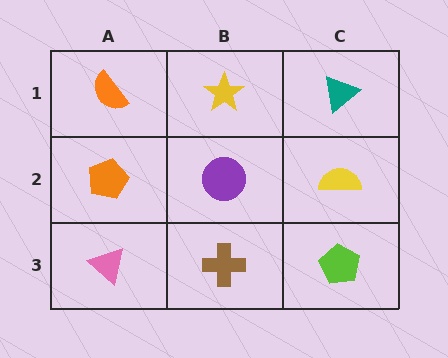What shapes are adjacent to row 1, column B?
A purple circle (row 2, column B), an orange semicircle (row 1, column A), a teal triangle (row 1, column C).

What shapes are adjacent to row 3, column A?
An orange pentagon (row 2, column A), a brown cross (row 3, column B).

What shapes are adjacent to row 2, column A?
An orange semicircle (row 1, column A), a pink triangle (row 3, column A), a purple circle (row 2, column B).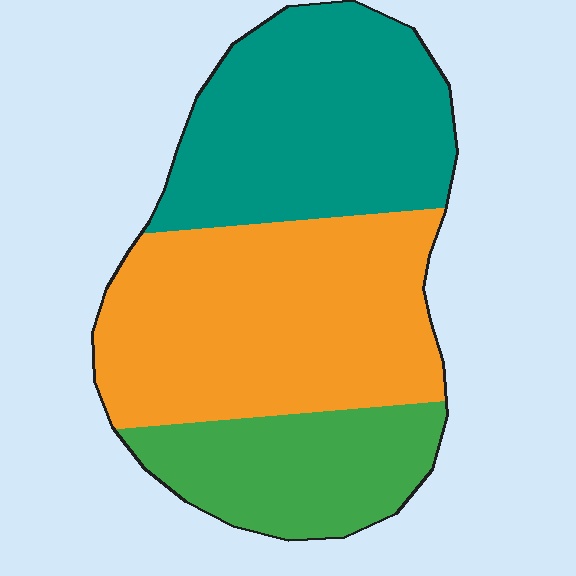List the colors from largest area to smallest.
From largest to smallest: orange, teal, green.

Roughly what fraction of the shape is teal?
Teal covers roughly 35% of the shape.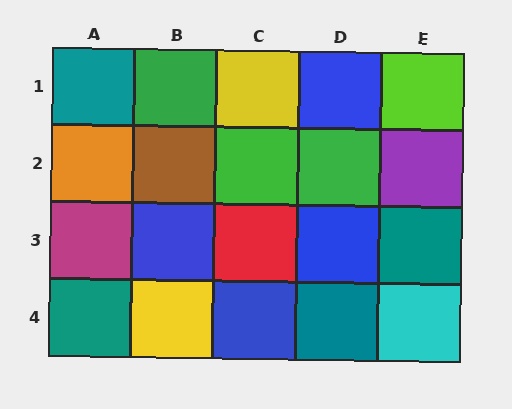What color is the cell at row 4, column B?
Yellow.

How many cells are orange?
1 cell is orange.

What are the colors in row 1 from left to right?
Teal, green, yellow, blue, lime.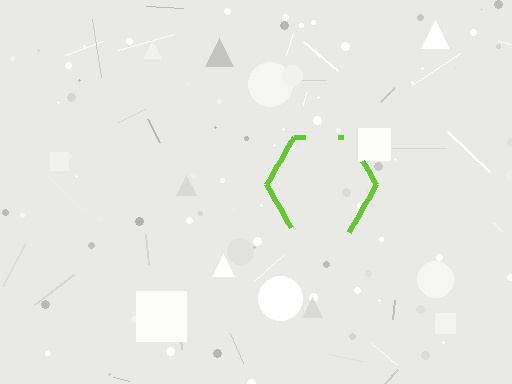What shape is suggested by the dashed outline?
The dashed outline suggests a hexagon.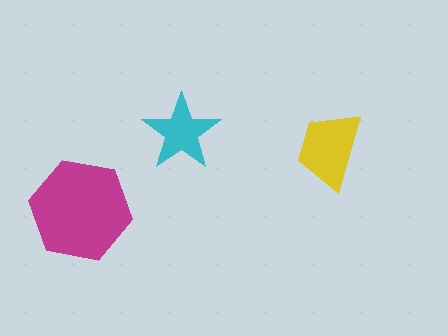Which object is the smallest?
The cyan star.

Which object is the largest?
The magenta hexagon.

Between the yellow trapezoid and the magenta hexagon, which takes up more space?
The magenta hexagon.